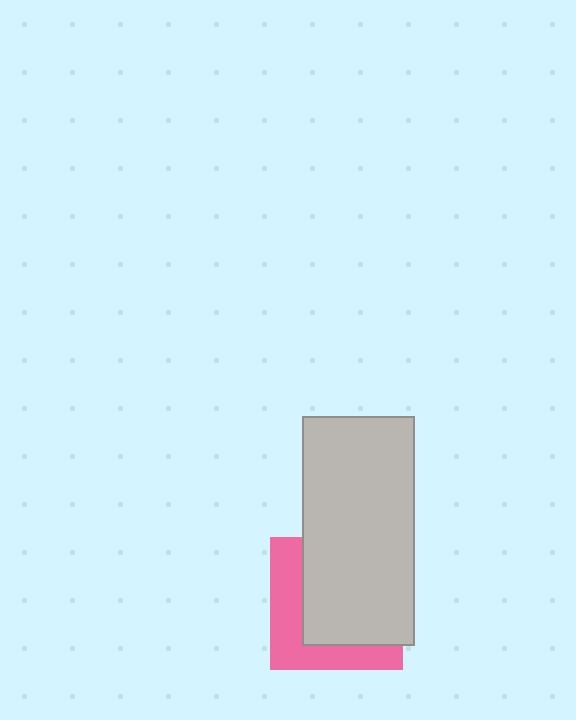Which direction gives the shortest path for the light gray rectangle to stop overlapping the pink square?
Moving toward the upper-right gives the shortest separation.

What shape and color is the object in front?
The object in front is a light gray rectangle.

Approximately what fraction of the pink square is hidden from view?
Roughly 62% of the pink square is hidden behind the light gray rectangle.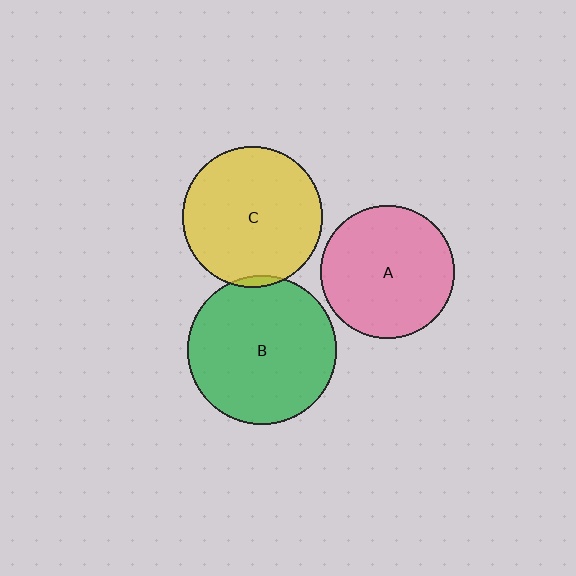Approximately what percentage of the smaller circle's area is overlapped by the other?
Approximately 5%.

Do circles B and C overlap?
Yes.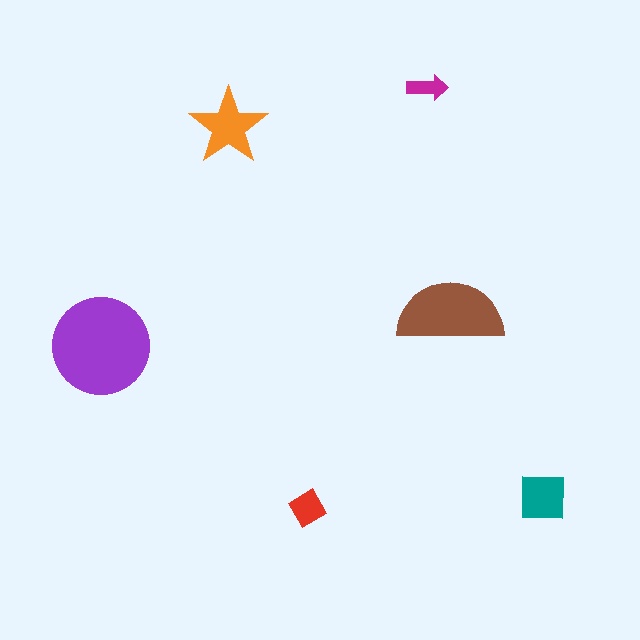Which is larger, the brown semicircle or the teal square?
The brown semicircle.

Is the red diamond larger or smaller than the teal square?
Smaller.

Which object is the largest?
The purple circle.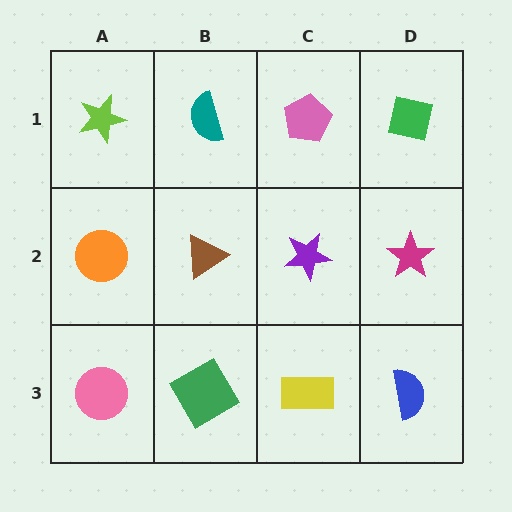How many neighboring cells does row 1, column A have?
2.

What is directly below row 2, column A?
A pink circle.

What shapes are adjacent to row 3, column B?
A brown triangle (row 2, column B), a pink circle (row 3, column A), a yellow rectangle (row 3, column C).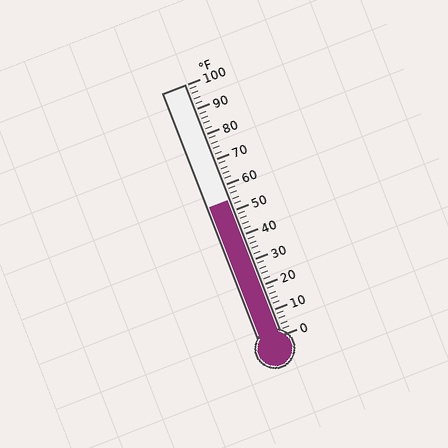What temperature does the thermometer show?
The thermometer shows approximately 54°F.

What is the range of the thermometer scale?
The thermometer scale ranges from 0°F to 100°F.